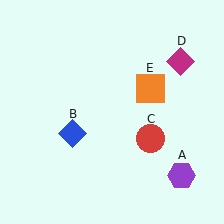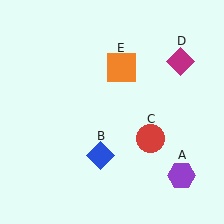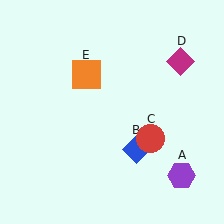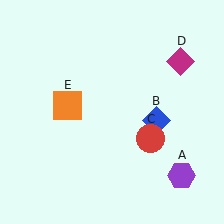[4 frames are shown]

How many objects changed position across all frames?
2 objects changed position: blue diamond (object B), orange square (object E).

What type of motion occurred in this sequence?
The blue diamond (object B), orange square (object E) rotated counterclockwise around the center of the scene.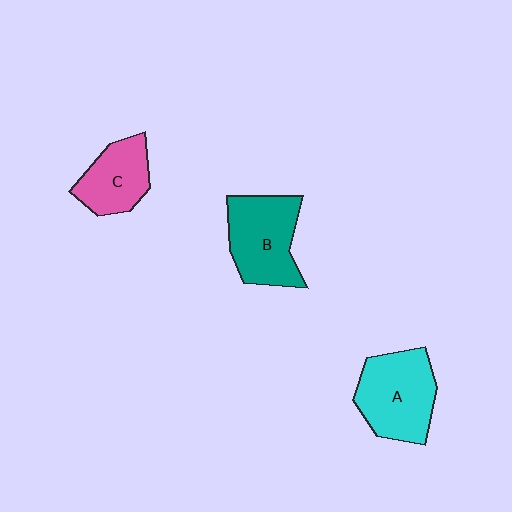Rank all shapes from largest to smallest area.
From largest to smallest: A (cyan), B (teal), C (pink).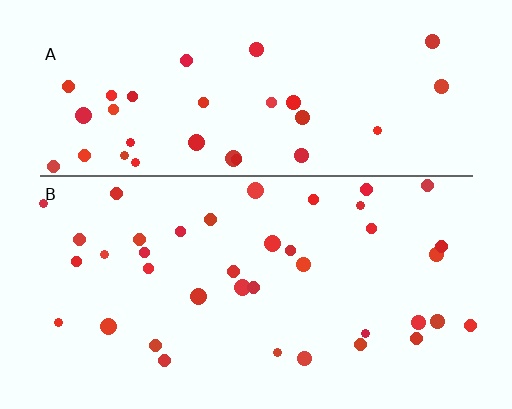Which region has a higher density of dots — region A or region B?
B (the bottom).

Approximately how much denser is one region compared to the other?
Approximately 1.1× — region B over region A.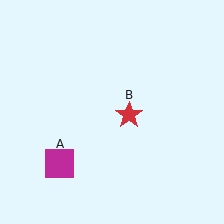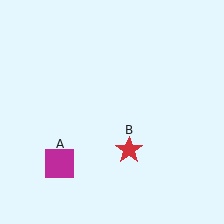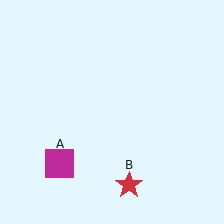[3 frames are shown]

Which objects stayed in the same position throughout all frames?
Magenta square (object A) remained stationary.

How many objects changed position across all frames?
1 object changed position: red star (object B).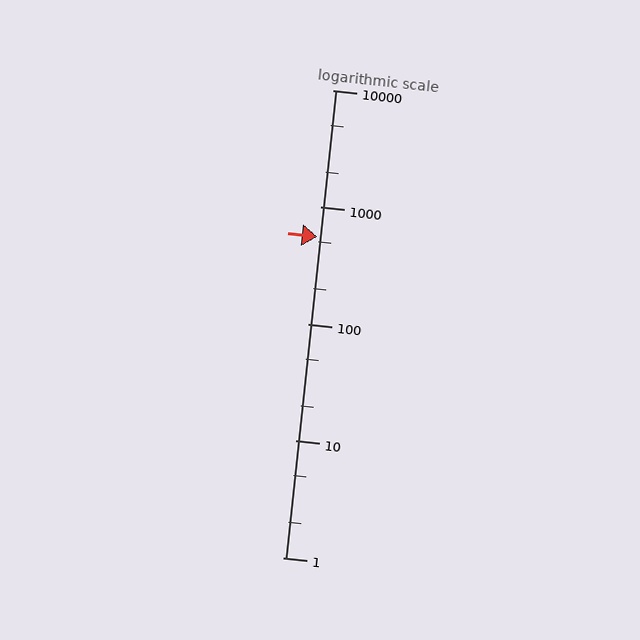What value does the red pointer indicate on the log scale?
The pointer indicates approximately 560.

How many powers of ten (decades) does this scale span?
The scale spans 4 decades, from 1 to 10000.